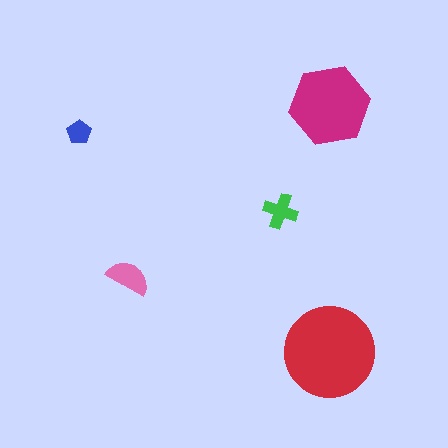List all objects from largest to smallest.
The red circle, the magenta hexagon, the pink semicircle, the green cross, the blue pentagon.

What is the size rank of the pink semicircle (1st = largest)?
3rd.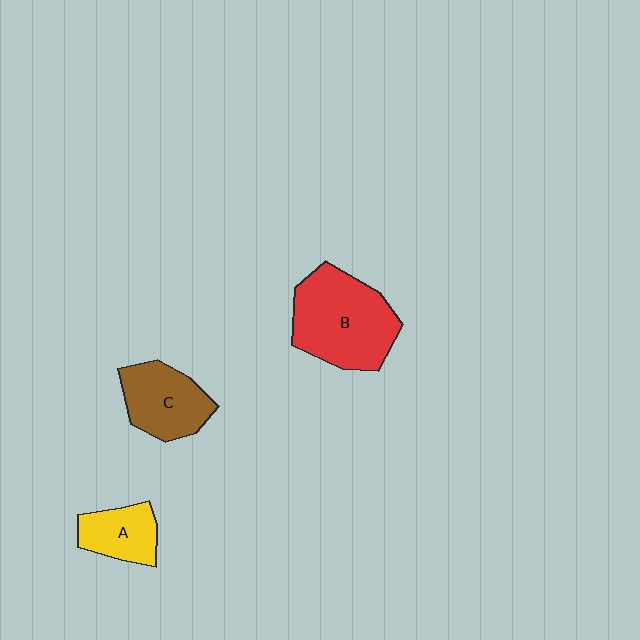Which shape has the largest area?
Shape B (red).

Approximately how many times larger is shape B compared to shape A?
Approximately 2.1 times.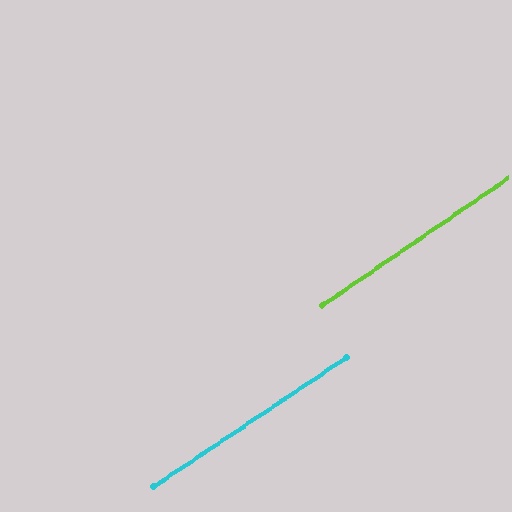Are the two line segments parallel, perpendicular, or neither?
Parallel — their directions differ by only 0.7°.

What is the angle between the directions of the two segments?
Approximately 1 degree.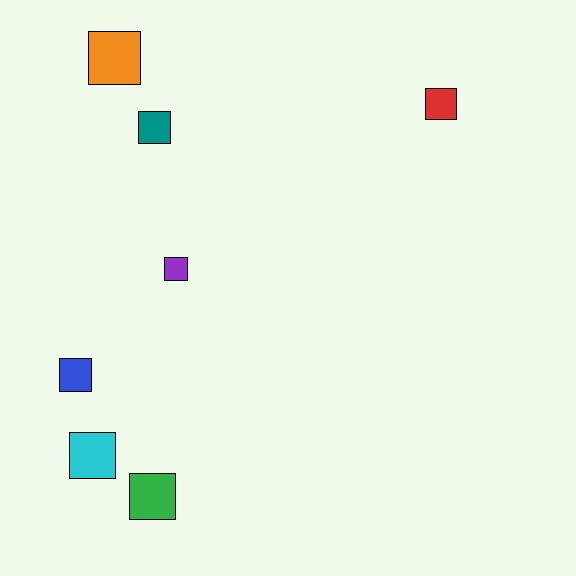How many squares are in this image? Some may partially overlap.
There are 7 squares.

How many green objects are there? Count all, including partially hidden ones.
There is 1 green object.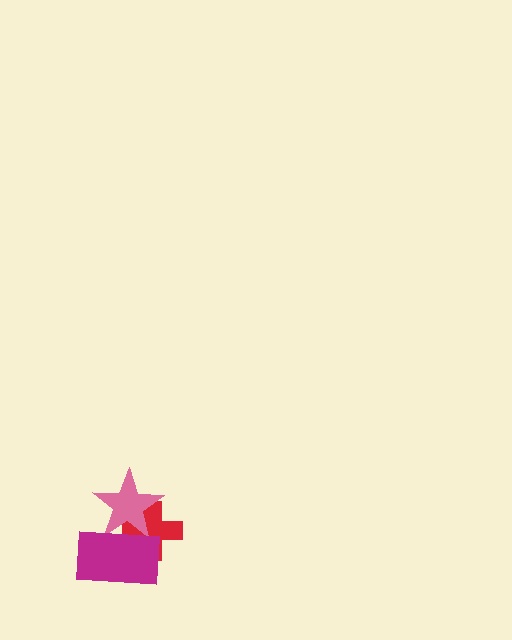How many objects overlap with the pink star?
2 objects overlap with the pink star.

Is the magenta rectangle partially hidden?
No, no other shape covers it.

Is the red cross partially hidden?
Yes, it is partially covered by another shape.